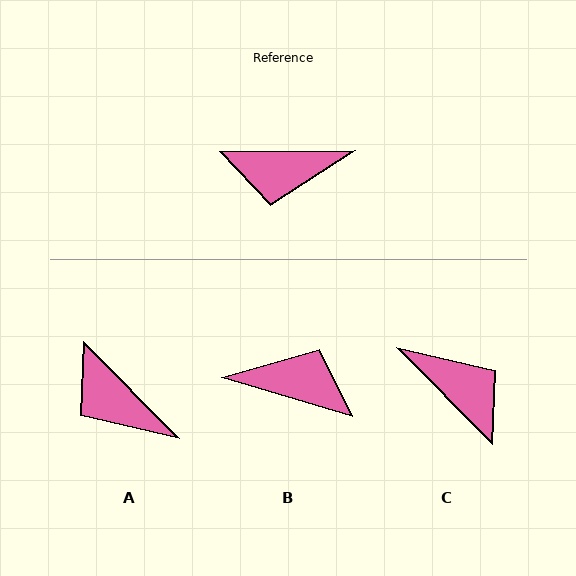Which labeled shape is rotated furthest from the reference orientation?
B, about 163 degrees away.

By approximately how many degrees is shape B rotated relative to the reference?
Approximately 163 degrees counter-clockwise.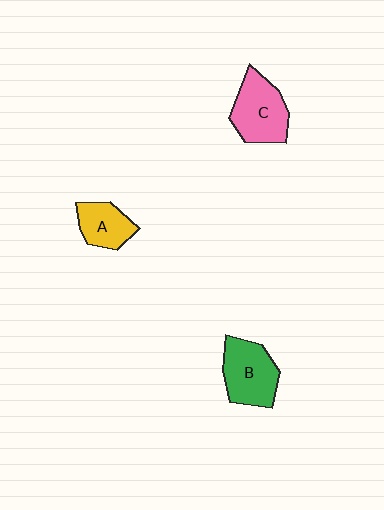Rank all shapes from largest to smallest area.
From largest to smallest: C (pink), B (green), A (yellow).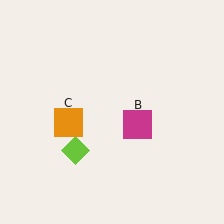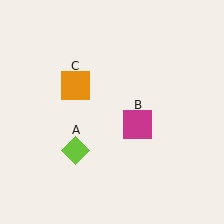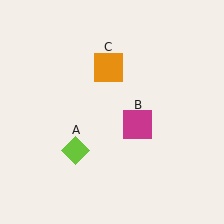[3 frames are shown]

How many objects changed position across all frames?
1 object changed position: orange square (object C).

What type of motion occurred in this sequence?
The orange square (object C) rotated clockwise around the center of the scene.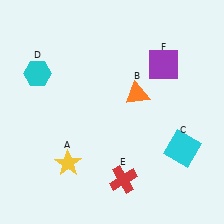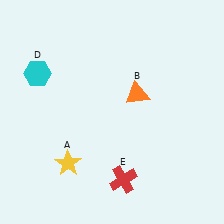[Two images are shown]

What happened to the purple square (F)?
The purple square (F) was removed in Image 2. It was in the top-right area of Image 1.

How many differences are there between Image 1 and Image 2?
There are 2 differences between the two images.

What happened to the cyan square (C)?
The cyan square (C) was removed in Image 2. It was in the bottom-right area of Image 1.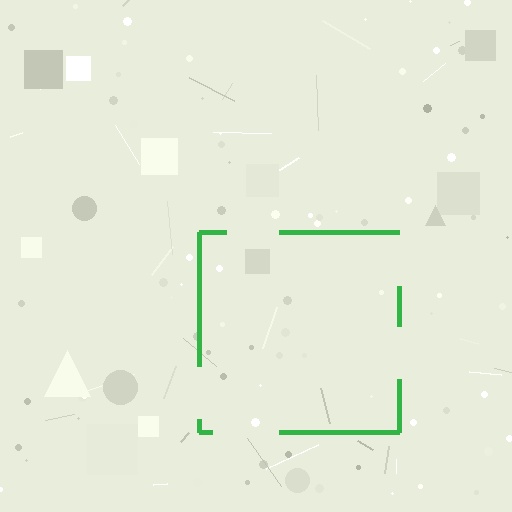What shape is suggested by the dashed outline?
The dashed outline suggests a square.